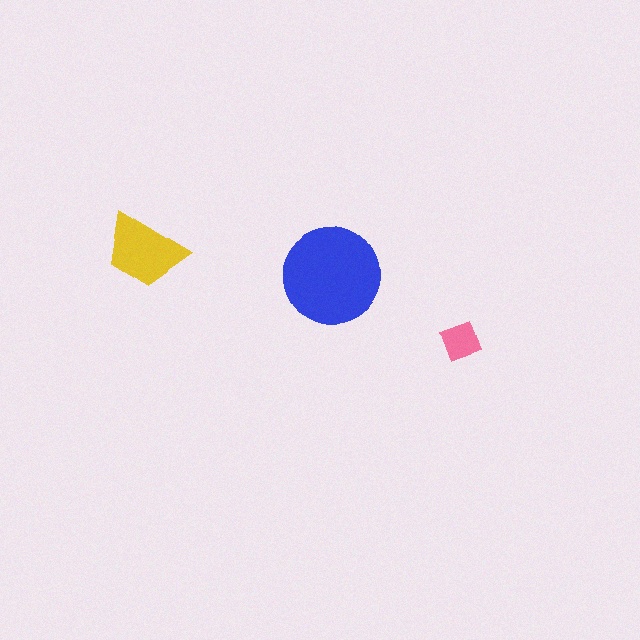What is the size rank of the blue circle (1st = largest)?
1st.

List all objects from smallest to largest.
The pink diamond, the yellow trapezoid, the blue circle.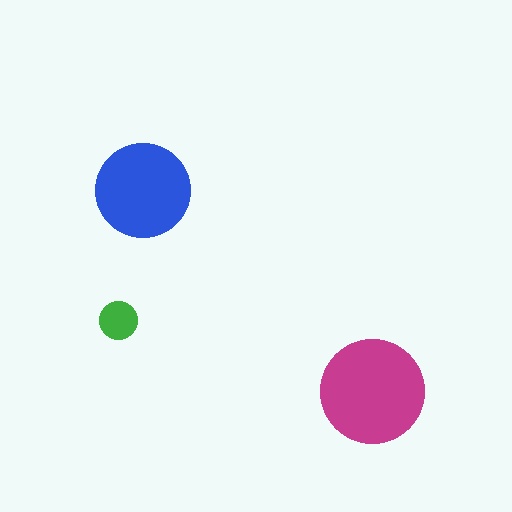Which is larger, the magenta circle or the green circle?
The magenta one.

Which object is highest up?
The blue circle is topmost.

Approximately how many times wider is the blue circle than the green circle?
About 2.5 times wider.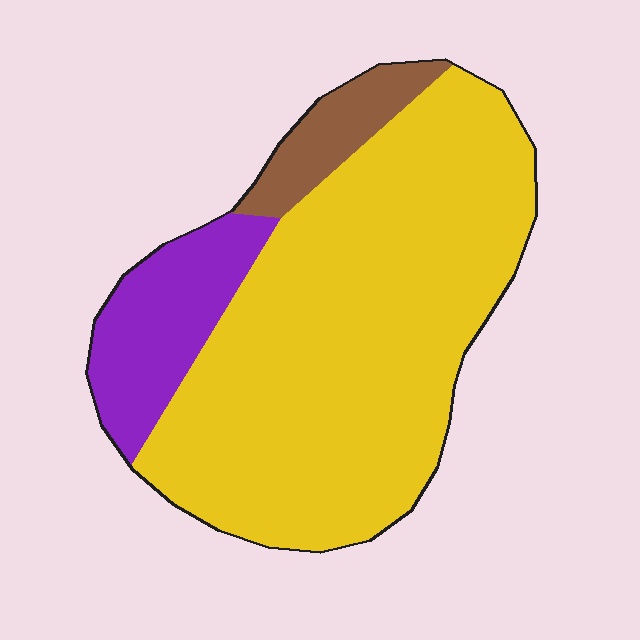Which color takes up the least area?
Brown, at roughly 10%.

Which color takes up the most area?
Yellow, at roughly 75%.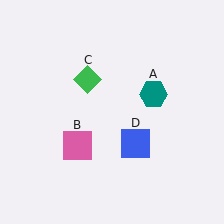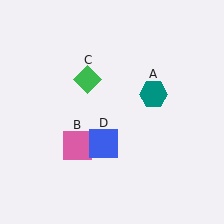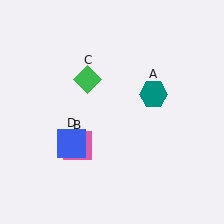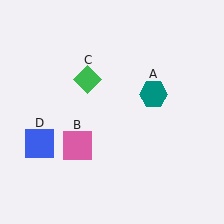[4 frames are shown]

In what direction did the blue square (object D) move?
The blue square (object D) moved left.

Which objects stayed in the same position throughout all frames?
Teal hexagon (object A) and pink square (object B) and green diamond (object C) remained stationary.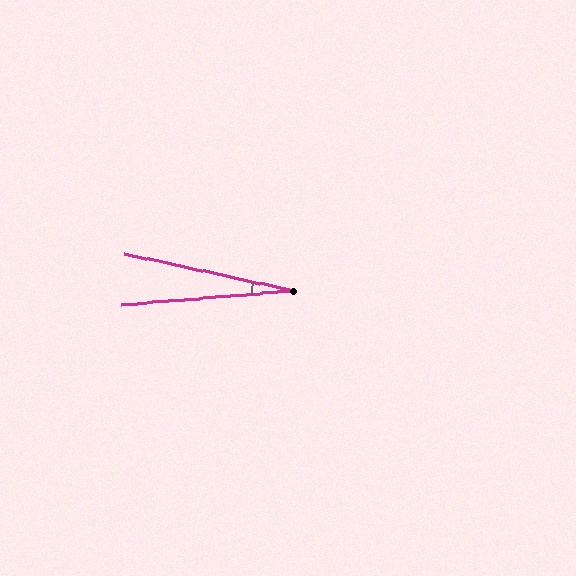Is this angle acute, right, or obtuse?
It is acute.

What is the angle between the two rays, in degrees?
Approximately 17 degrees.